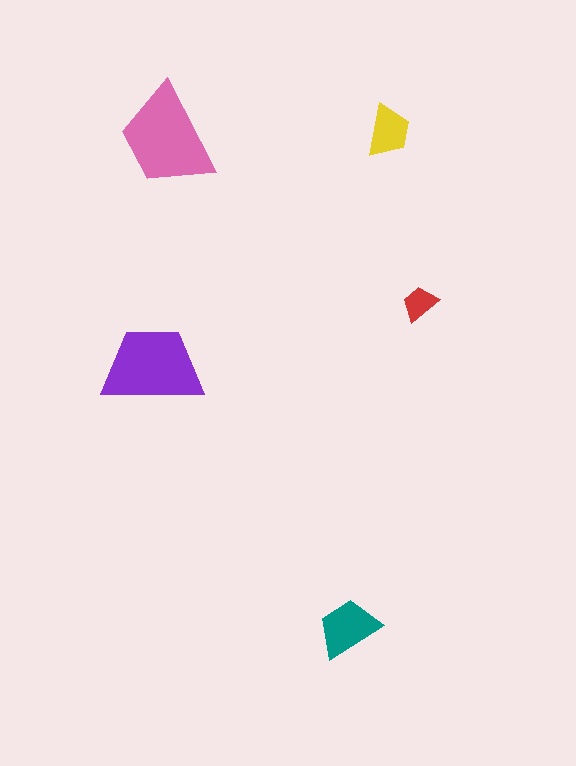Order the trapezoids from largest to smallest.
the pink one, the purple one, the teal one, the yellow one, the red one.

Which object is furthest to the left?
The purple trapezoid is leftmost.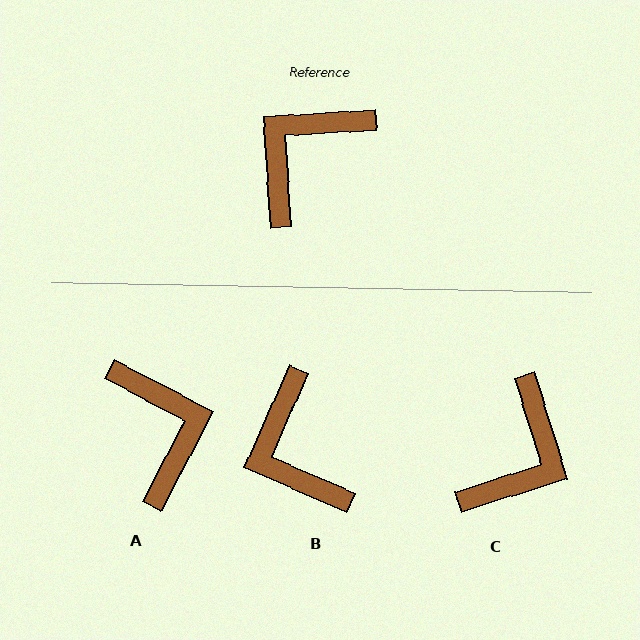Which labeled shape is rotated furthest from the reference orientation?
C, about 166 degrees away.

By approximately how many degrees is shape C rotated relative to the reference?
Approximately 166 degrees clockwise.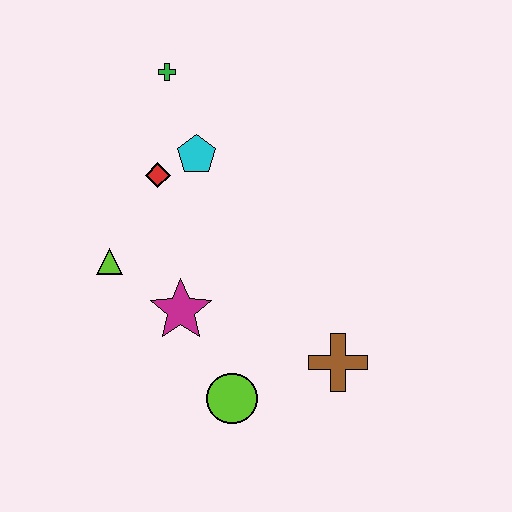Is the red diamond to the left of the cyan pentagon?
Yes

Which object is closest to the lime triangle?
The magenta star is closest to the lime triangle.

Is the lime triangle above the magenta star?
Yes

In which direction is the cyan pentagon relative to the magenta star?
The cyan pentagon is above the magenta star.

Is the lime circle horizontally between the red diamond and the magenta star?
No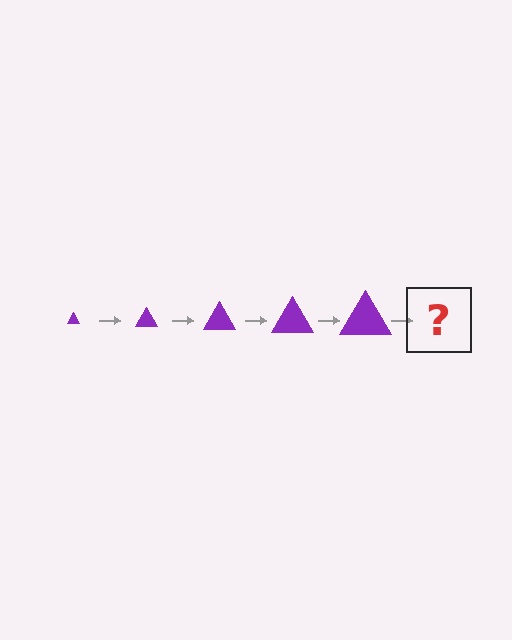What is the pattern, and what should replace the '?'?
The pattern is that the triangle gets progressively larger each step. The '?' should be a purple triangle, larger than the previous one.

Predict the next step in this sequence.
The next step is a purple triangle, larger than the previous one.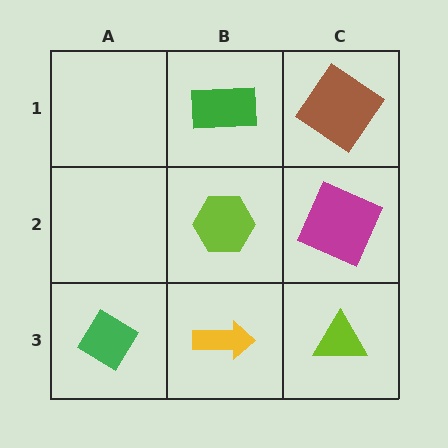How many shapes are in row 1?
2 shapes.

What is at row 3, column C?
A lime triangle.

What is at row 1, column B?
A green rectangle.